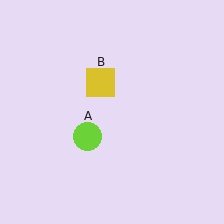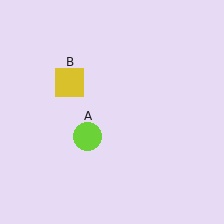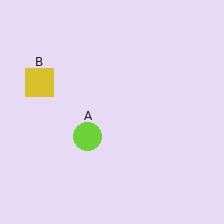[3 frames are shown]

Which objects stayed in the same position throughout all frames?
Lime circle (object A) remained stationary.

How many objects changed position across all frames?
1 object changed position: yellow square (object B).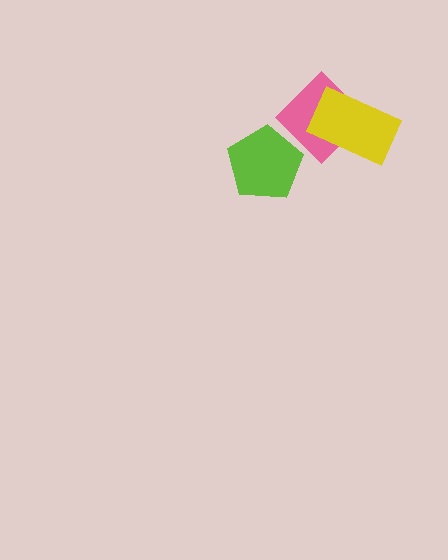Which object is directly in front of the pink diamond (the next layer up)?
The yellow rectangle is directly in front of the pink diamond.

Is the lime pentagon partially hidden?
No, no other shape covers it.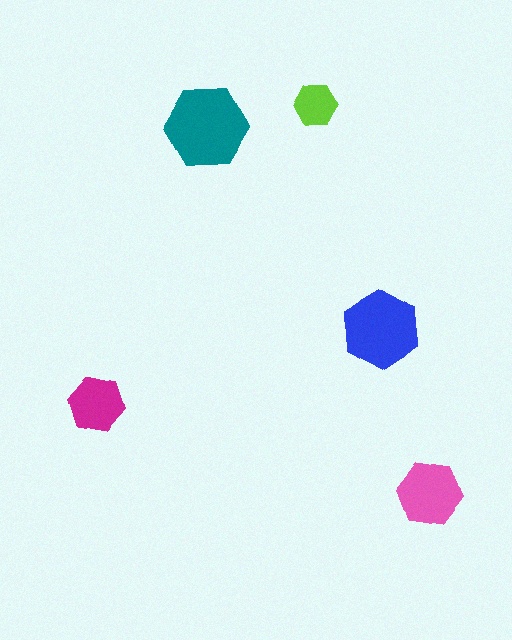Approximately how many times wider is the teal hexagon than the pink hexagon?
About 1.5 times wider.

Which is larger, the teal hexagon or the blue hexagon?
The teal one.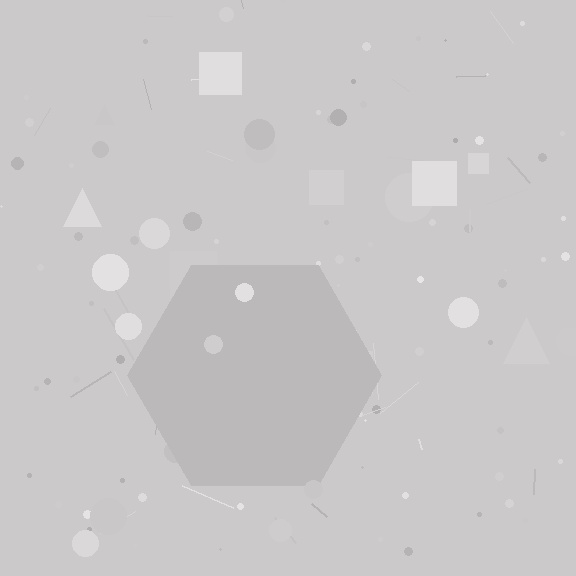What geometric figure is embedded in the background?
A hexagon is embedded in the background.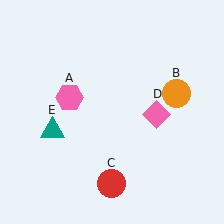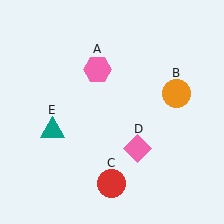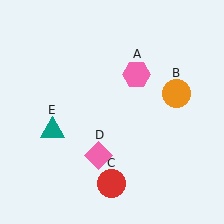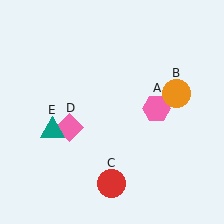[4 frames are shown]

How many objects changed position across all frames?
2 objects changed position: pink hexagon (object A), pink diamond (object D).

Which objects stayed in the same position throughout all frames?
Orange circle (object B) and red circle (object C) and teal triangle (object E) remained stationary.